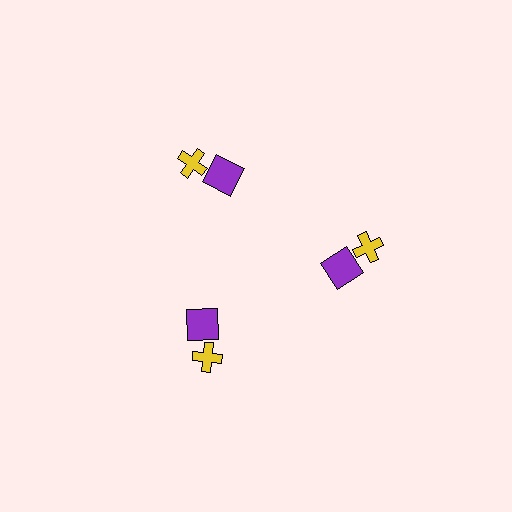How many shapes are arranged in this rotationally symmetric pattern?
There are 6 shapes, arranged in 3 groups of 2.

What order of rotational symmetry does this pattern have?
This pattern has 3-fold rotational symmetry.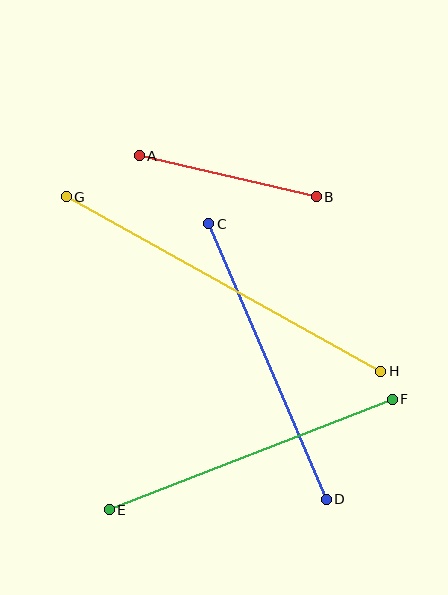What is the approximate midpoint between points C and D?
The midpoint is at approximately (268, 362) pixels.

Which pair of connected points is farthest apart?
Points G and H are farthest apart.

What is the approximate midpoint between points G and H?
The midpoint is at approximately (224, 284) pixels.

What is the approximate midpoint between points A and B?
The midpoint is at approximately (228, 176) pixels.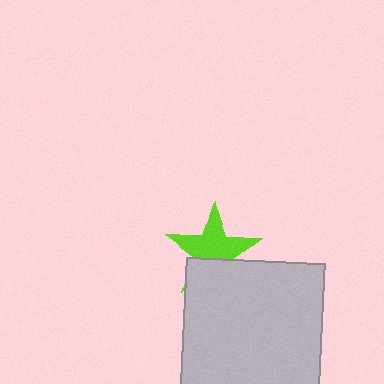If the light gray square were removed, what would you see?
You would see the complete lime star.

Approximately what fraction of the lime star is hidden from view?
Roughly 36% of the lime star is hidden behind the light gray square.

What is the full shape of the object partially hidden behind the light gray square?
The partially hidden object is a lime star.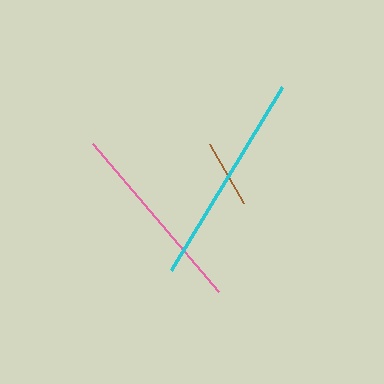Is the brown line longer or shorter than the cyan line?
The cyan line is longer than the brown line.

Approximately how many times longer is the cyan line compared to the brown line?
The cyan line is approximately 3.1 times the length of the brown line.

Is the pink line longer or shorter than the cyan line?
The cyan line is longer than the pink line.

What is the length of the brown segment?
The brown segment is approximately 68 pixels long.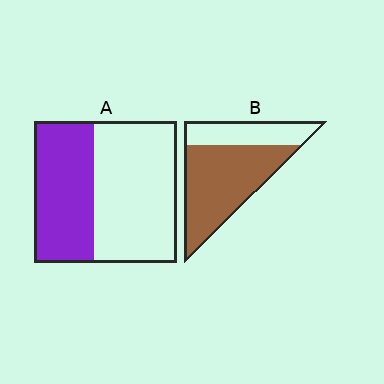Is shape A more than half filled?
No.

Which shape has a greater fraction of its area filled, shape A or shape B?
Shape B.